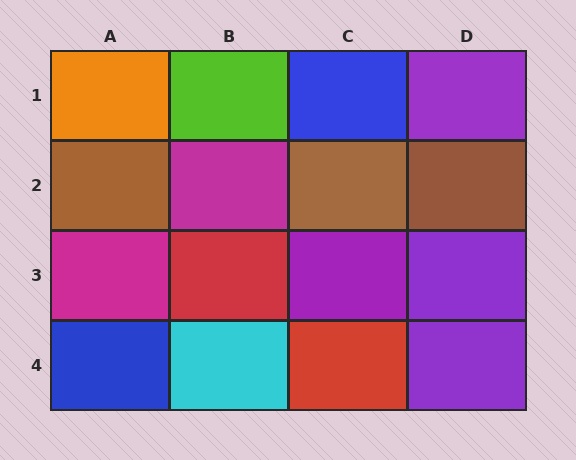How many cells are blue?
2 cells are blue.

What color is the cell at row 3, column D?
Purple.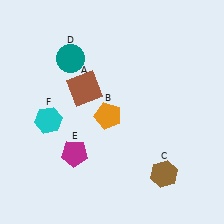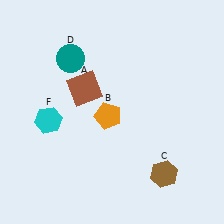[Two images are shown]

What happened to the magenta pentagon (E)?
The magenta pentagon (E) was removed in Image 2. It was in the bottom-left area of Image 1.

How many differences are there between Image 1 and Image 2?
There is 1 difference between the two images.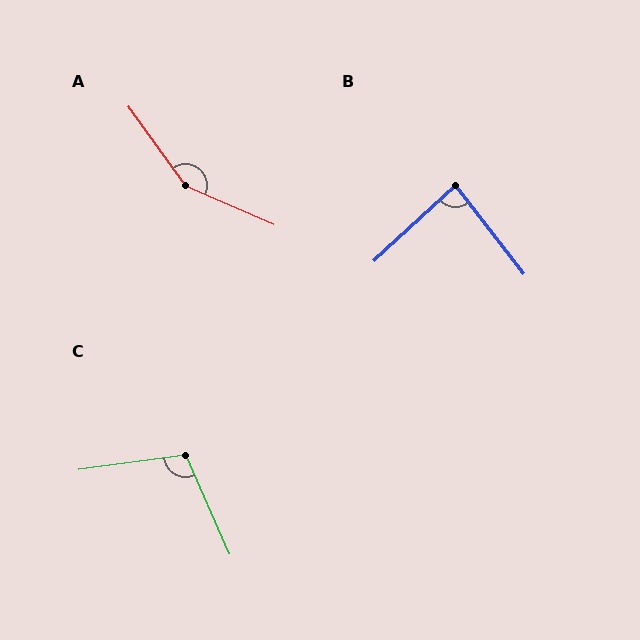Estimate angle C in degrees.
Approximately 106 degrees.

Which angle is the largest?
A, at approximately 150 degrees.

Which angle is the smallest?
B, at approximately 85 degrees.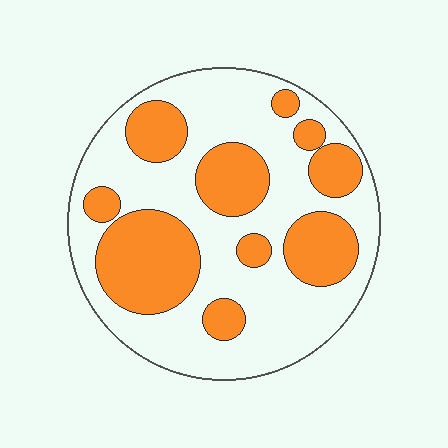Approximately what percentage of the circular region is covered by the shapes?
Approximately 35%.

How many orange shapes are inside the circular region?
10.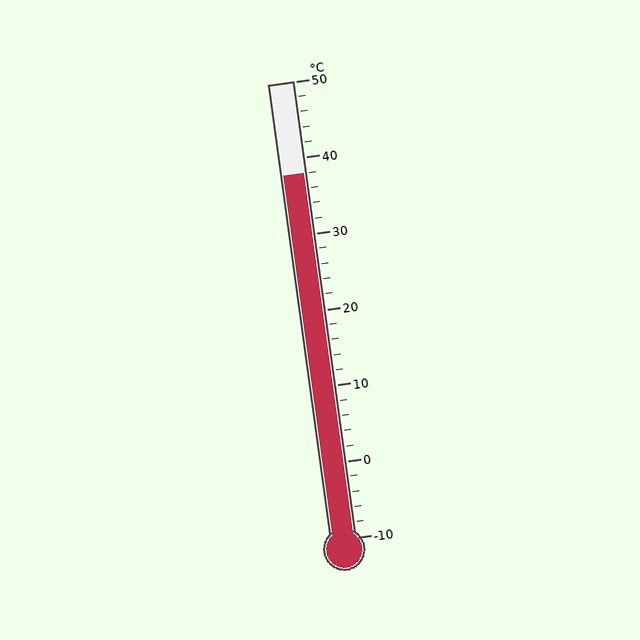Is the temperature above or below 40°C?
The temperature is below 40°C.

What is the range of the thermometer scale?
The thermometer scale ranges from -10°C to 50°C.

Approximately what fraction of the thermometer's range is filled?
The thermometer is filled to approximately 80% of its range.